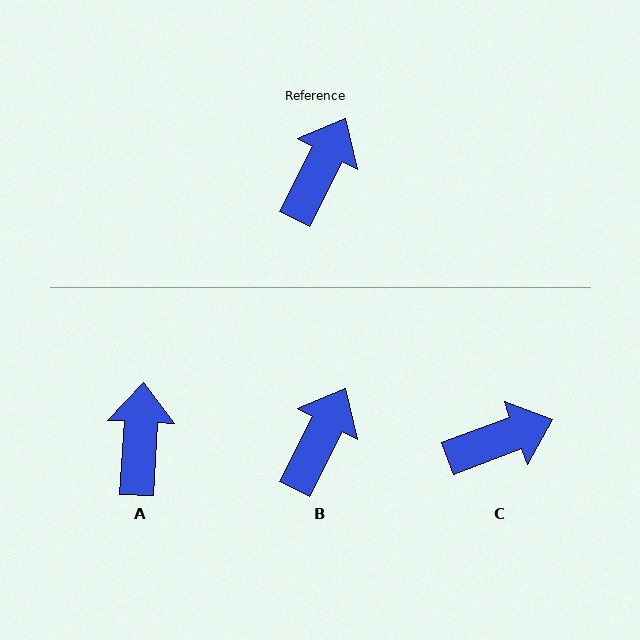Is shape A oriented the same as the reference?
No, it is off by about 24 degrees.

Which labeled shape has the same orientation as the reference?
B.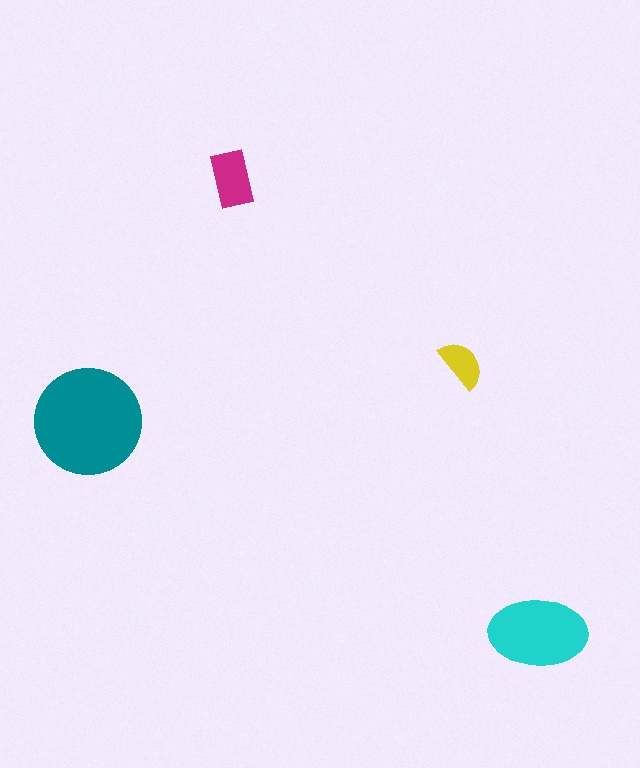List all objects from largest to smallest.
The teal circle, the cyan ellipse, the magenta rectangle, the yellow semicircle.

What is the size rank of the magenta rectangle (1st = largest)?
3rd.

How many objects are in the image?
There are 4 objects in the image.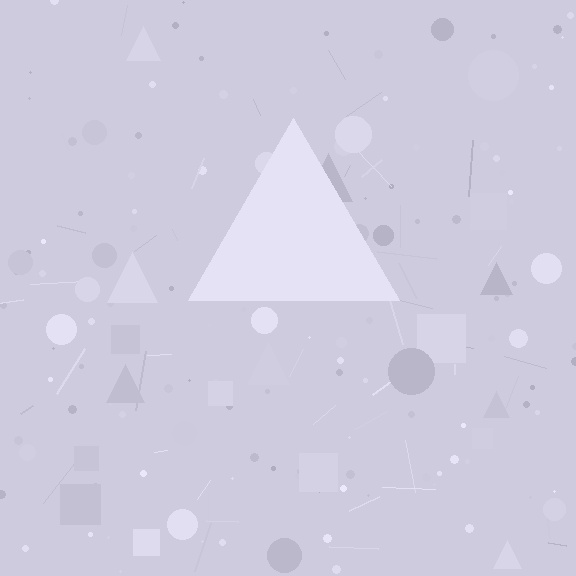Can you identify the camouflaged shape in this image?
The camouflaged shape is a triangle.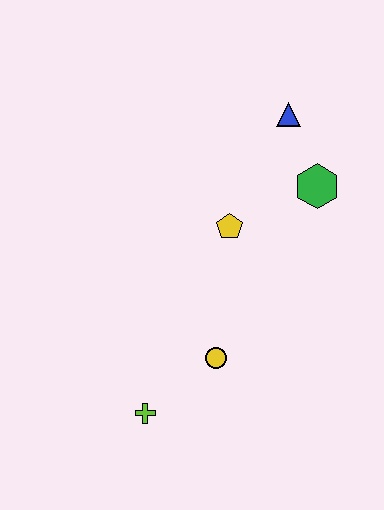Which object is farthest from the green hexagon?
The lime cross is farthest from the green hexagon.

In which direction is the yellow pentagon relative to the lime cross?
The yellow pentagon is above the lime cross.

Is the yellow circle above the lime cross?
Yes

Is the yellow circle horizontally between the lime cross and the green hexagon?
Yes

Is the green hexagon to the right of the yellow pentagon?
Yes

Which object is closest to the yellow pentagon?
The green hexagon is closest to the yellow pentagon.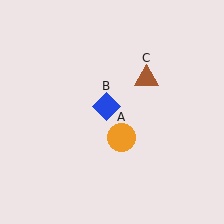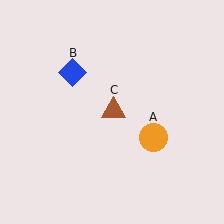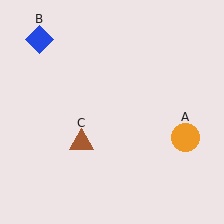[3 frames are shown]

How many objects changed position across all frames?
3 objects changed position: orange circle (object A), blue diamond (object B), brown triangle (object C).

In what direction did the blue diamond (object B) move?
The blue diamond (object B) moved up and to the left.